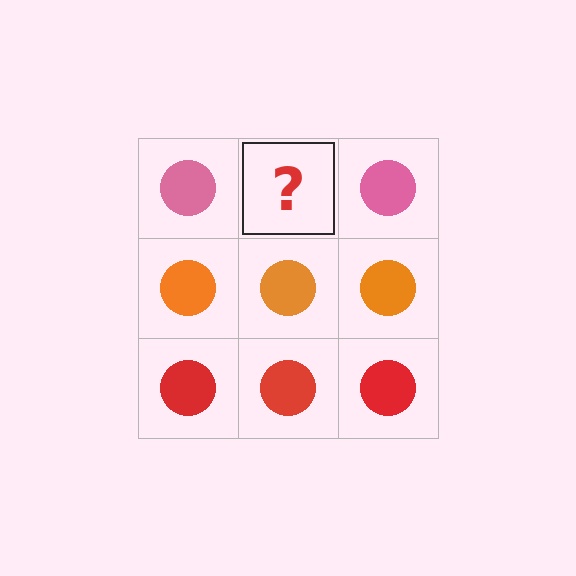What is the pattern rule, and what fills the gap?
The rule is that each row has a consistent color. The gap should be filled with a pink circle.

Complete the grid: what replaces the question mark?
The question mark should be replaced with a pink circle.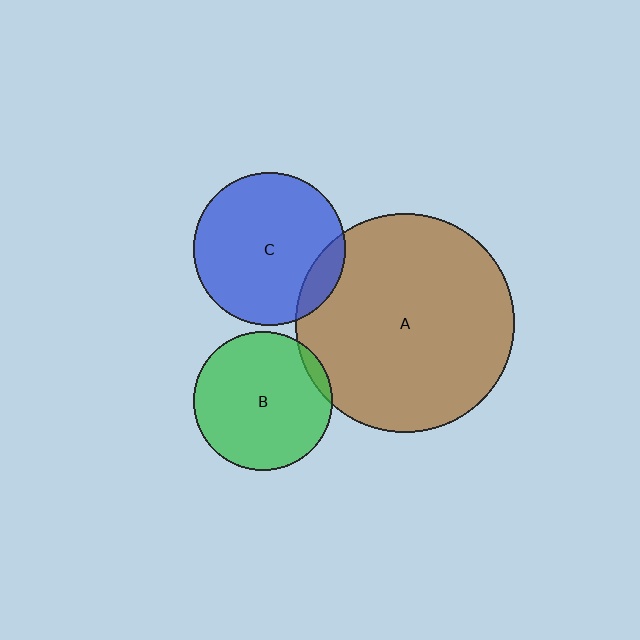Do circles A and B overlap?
Yes.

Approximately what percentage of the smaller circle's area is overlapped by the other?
Approximately 5%.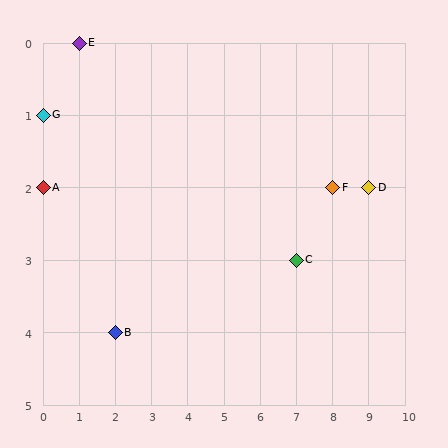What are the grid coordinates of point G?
Point G is at grid coordinates (0, 1).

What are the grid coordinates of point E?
Point E is at grid coordinates (1, 0).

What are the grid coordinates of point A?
Point A is at grid coordinates (0, 2).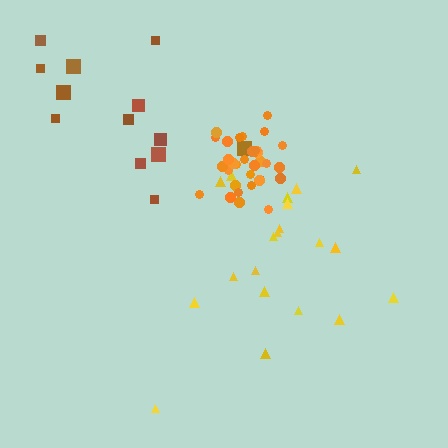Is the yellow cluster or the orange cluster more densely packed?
Orange.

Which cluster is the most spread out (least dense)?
Brown.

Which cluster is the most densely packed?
Orange.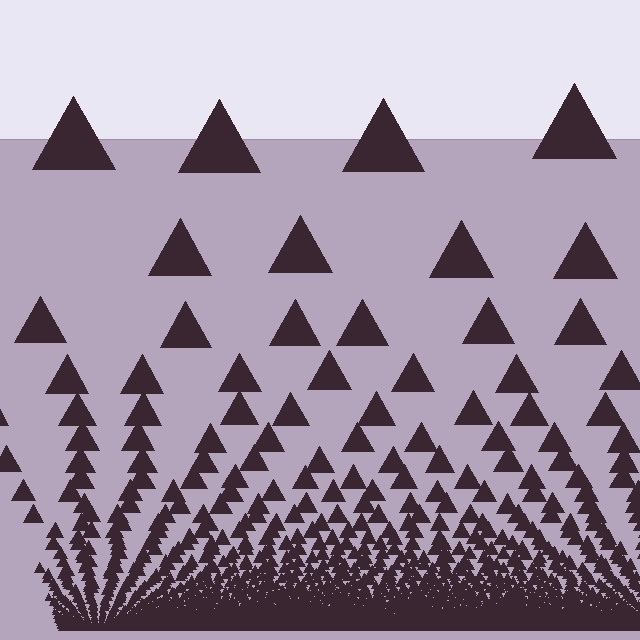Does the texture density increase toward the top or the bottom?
Density increases toward the bottom.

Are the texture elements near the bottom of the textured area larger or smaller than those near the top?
Smaller. The gradient is inverted — elements near the bottom are smaller and denser.